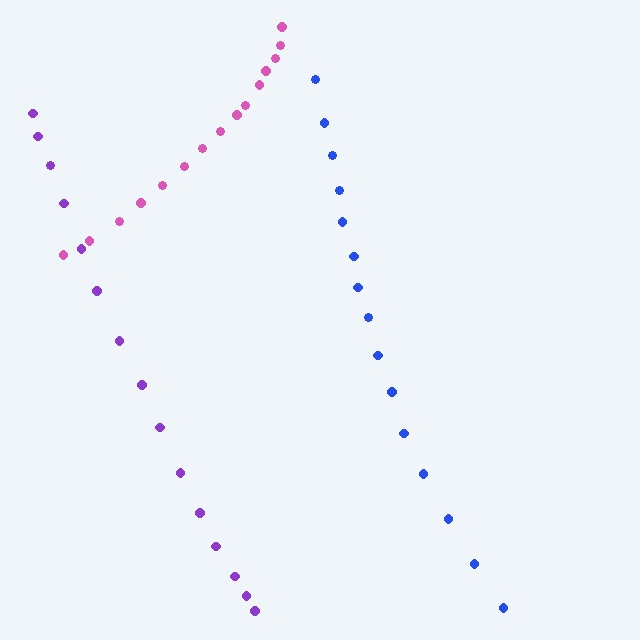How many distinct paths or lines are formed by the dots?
There are 3 distinct paths.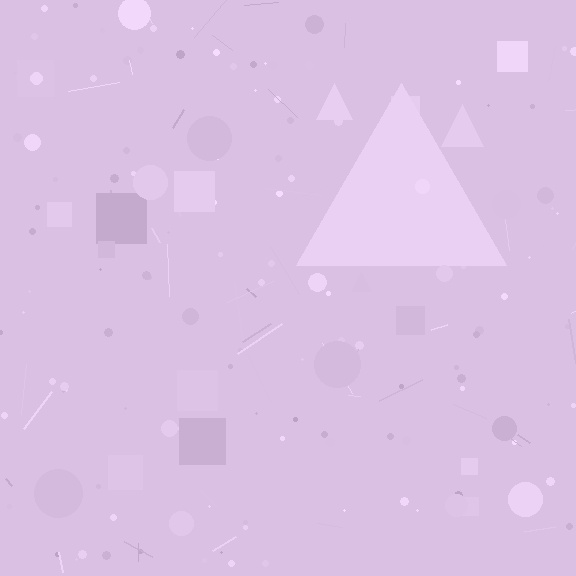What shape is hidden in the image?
A triangle is hidden in the image.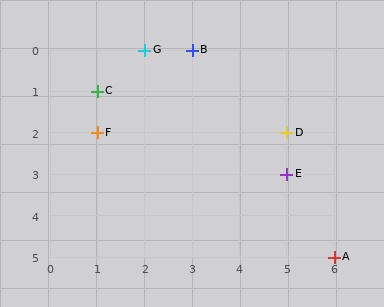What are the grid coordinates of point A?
Point A is at grid coordinates (6, 5).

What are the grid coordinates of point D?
Point D is at grid coordinates (5, 2).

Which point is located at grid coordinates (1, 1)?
Point C is at (1, 1).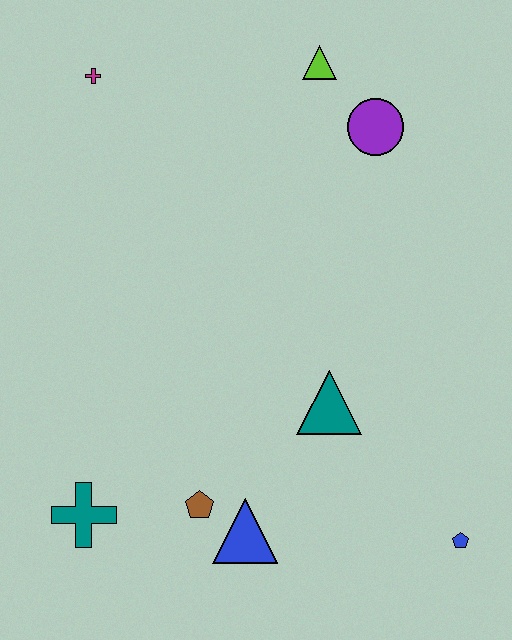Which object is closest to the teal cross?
The brown pentagon is closest to the teal cross.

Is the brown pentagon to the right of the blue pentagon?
No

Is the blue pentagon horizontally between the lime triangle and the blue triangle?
No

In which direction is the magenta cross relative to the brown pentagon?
The magenta cross is above the brown pentagon.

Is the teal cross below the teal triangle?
Yes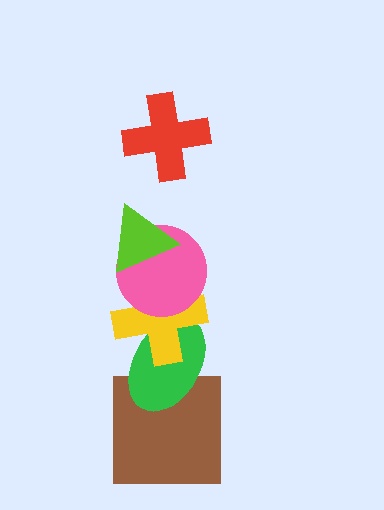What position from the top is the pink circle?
The pink circle is 3rd from the top.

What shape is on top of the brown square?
The green ellipse is on top of the brown square.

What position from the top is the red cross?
The red cross is 1st from the top.